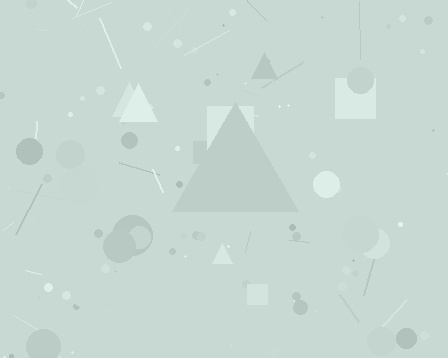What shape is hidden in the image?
A triangle is hidden in the image.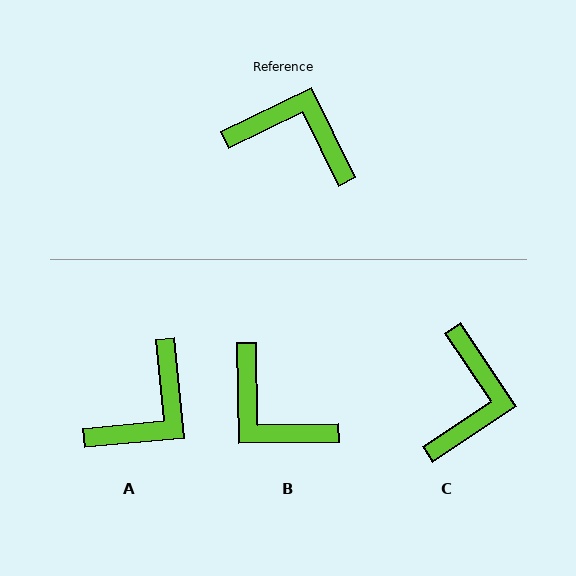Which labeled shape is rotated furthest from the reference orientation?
B, about 155 degrees away.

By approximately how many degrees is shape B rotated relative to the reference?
Approximately 155 degrees counter-clockwise.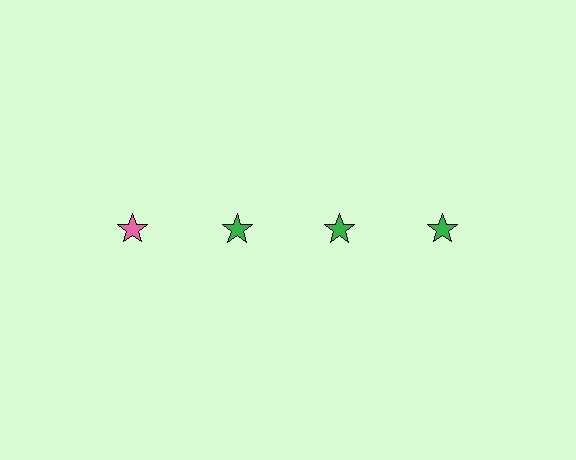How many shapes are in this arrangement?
There are 4 shapes arranged in a grid pattern.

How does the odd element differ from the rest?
It has a different color: pink instead of green.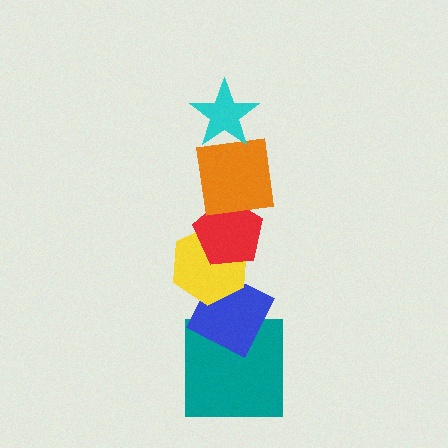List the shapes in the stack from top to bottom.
From top to bottom: the cyan star, the orange square, the red pentagon, the yellow hexagon, the blue diamond, the teal square.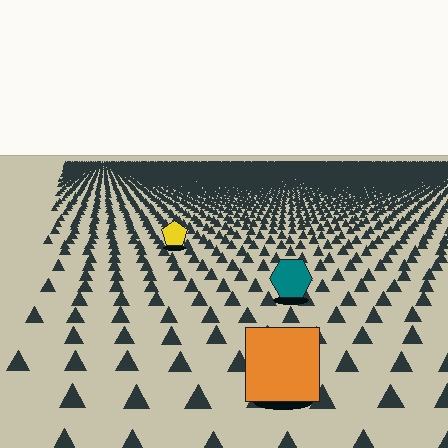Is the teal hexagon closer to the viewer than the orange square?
No. The orange square is closer — you can tell from the texture gradient: the ground texture is coarser near it.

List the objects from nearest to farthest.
From nearest to farthest: the orange square, the teal hexagon, the yellow pentagon.